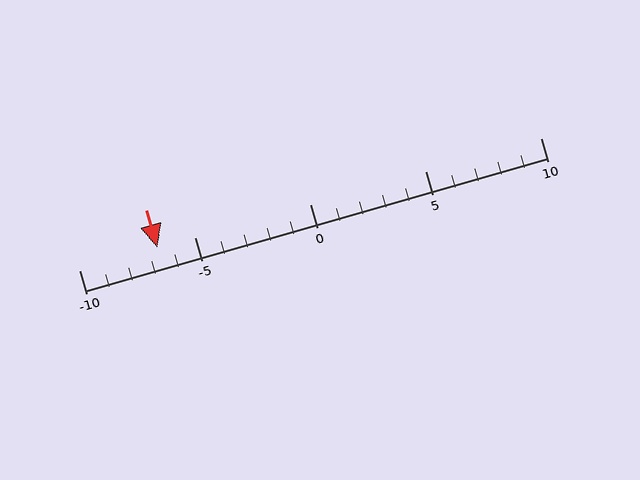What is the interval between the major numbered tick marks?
The major tick marks are spaced 5 units apart.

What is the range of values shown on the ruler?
The ruler shows values from -10 to 10.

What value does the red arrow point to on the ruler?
The red arrow points to approximately -7.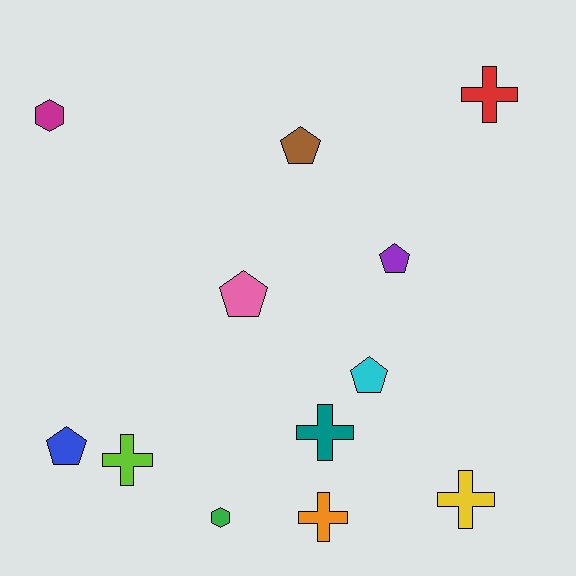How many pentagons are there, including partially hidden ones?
There are 5 pentagons.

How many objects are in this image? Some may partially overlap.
There are 12 objects.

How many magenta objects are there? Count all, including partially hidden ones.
There is 1 magenta object.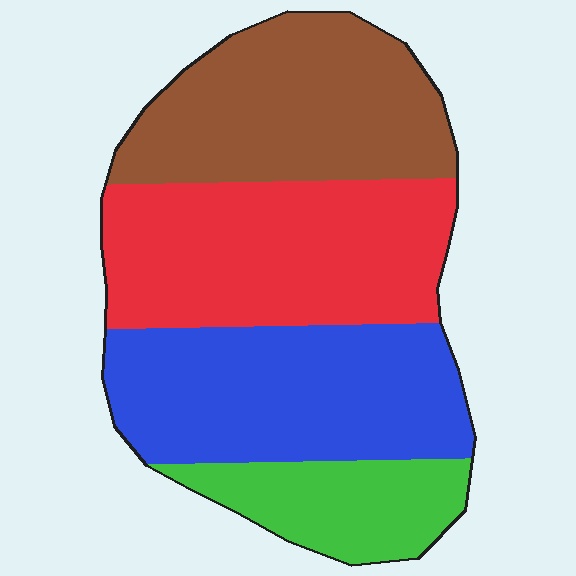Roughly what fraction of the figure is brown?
Brown covers roughly 25% of the figure.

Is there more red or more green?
Red.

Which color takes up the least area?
Green, at roughly 15%.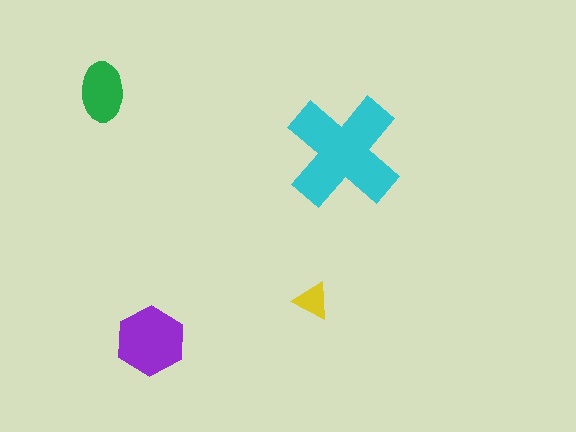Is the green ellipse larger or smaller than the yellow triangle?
Larger.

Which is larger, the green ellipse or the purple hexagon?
The purple hexagon.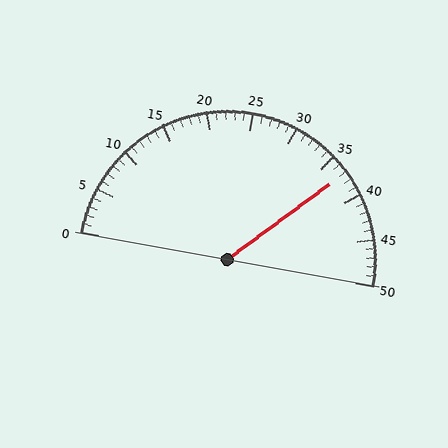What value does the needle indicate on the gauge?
The needle indicates approximately 37.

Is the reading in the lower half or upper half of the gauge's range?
The reading is in the upper half of the range (0 to 50).